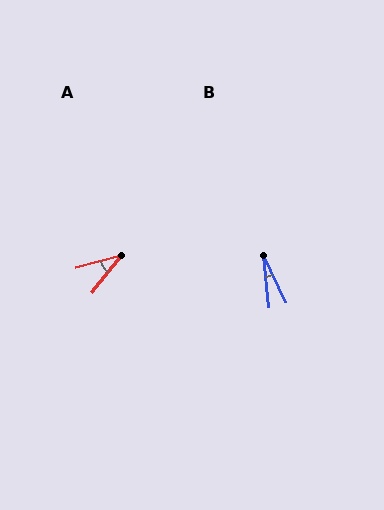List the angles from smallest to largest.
B (20°), A (37°).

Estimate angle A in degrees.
Approximately 37 degrees.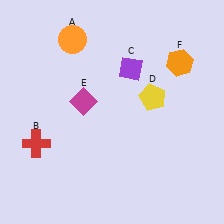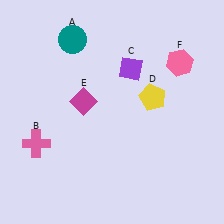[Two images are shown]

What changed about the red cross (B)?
In Image 1, B is red. In Image 2, it changed to pink.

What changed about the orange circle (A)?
In Image 1, A is orange. In Image 2, it changed to teal.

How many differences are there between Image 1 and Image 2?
There are 3 differences between the two images.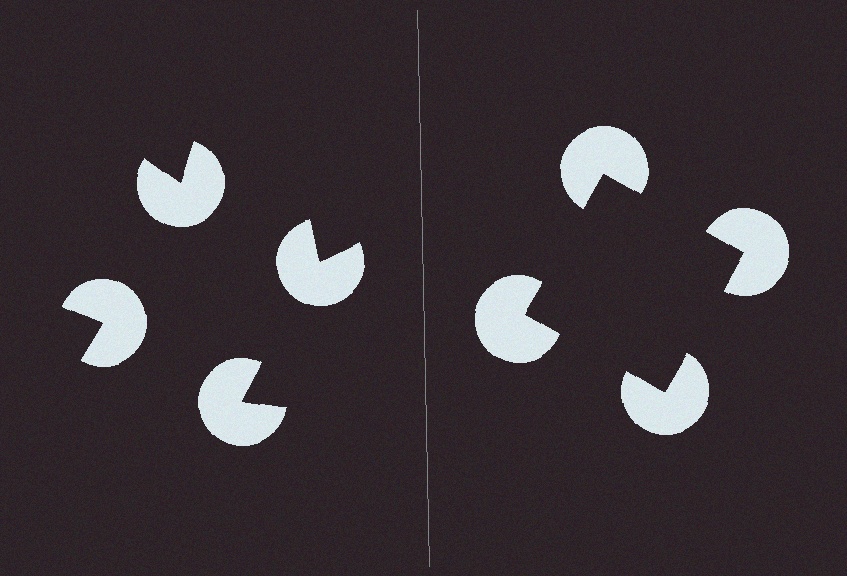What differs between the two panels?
The pac-man discs are positioned identically on both sides; only the wedge orientations differ. On the right they align to a square; on the left they are misaligned.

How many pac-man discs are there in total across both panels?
8 — 4 on each side.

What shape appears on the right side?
An illusory square.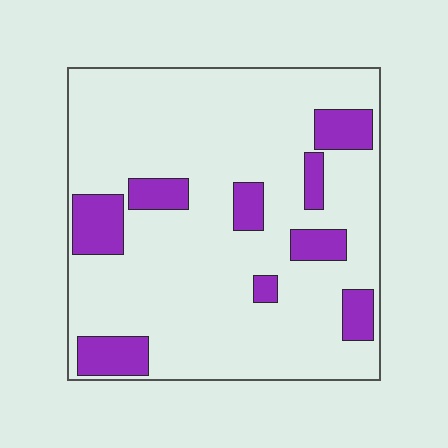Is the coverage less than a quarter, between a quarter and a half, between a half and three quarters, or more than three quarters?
Less than a quarter.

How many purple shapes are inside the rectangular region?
9.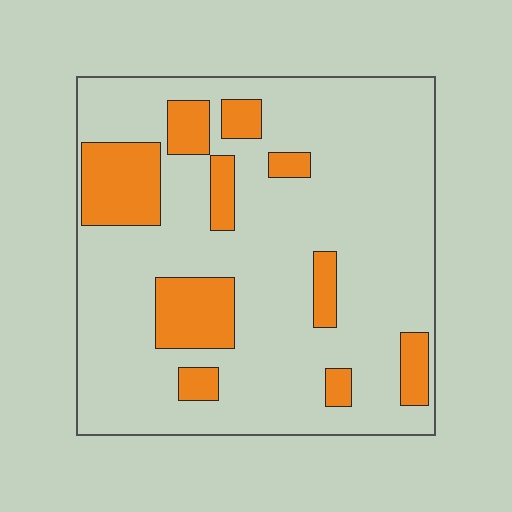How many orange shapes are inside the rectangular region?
10.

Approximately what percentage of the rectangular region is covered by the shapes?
Approximately 20%.